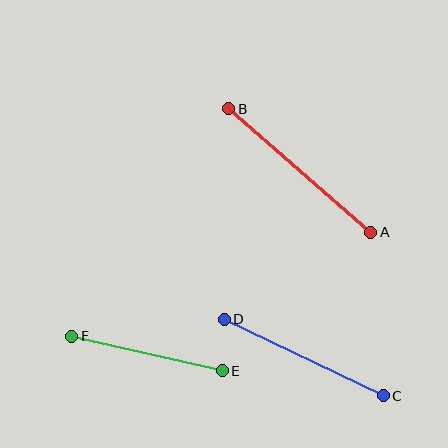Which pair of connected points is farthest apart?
Points A and B are farthest apart.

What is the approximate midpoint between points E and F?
The midpoint is at approximately (147, 354) pixels.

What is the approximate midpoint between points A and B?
The midpoint is at approximately (300, 171) pixels.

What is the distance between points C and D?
The distance is approximately 176 pixels.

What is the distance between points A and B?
The distance is approximately 188 pixels.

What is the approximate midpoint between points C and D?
The midpoint is at approximately (304, 357) pixels.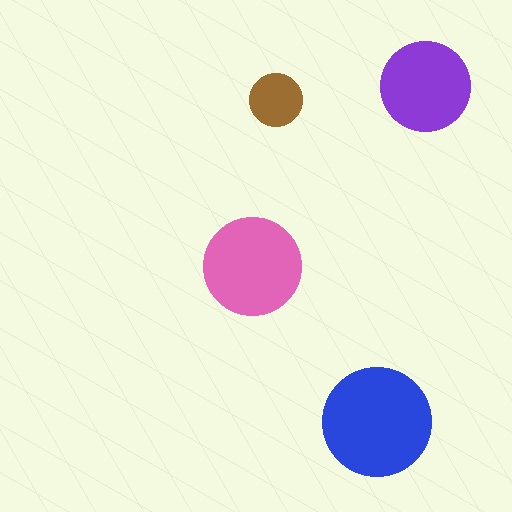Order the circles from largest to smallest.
the blue one, the pink one, the purple one, the brown one.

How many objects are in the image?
There are 4 objects in the image.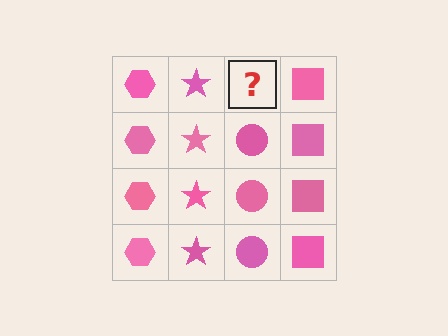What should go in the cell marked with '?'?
The missing cell should contain a pink circle.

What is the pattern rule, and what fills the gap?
The rule is that each column has a consistent shape. The gap should be filled with a pink circle.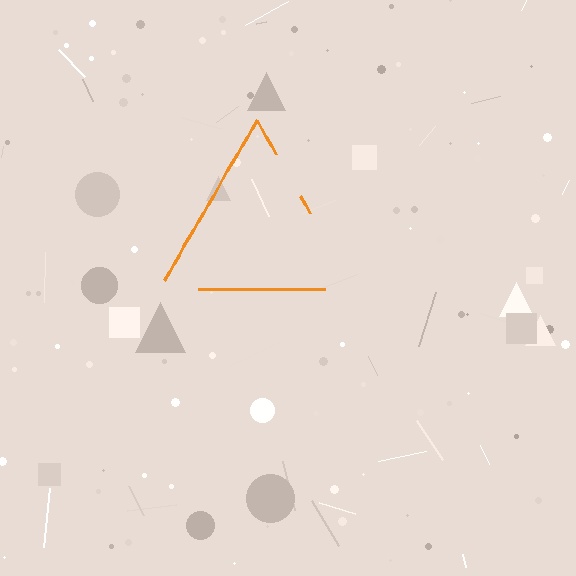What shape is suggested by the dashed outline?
The dashed outline suggests a triangle.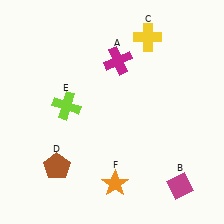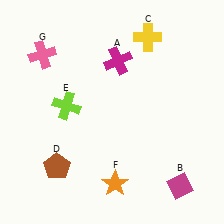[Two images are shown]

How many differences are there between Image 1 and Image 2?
There is 1 difference between the two images.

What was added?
A pink cross (G) was added in Image 2.